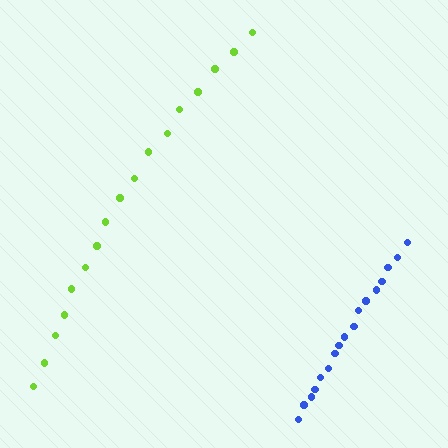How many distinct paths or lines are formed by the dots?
There are 2 distinct paths.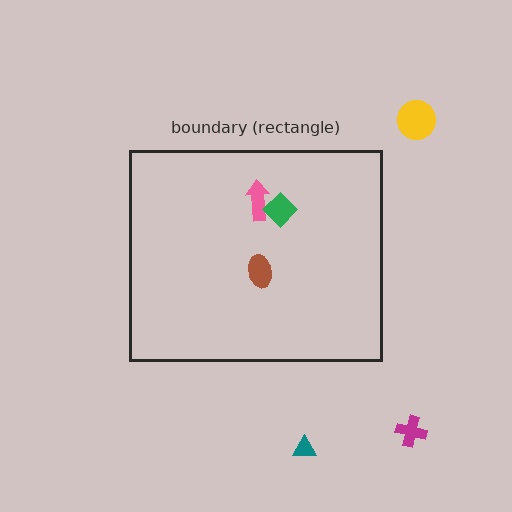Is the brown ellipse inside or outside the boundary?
Inside.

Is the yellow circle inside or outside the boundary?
Outside.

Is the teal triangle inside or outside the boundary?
Outside.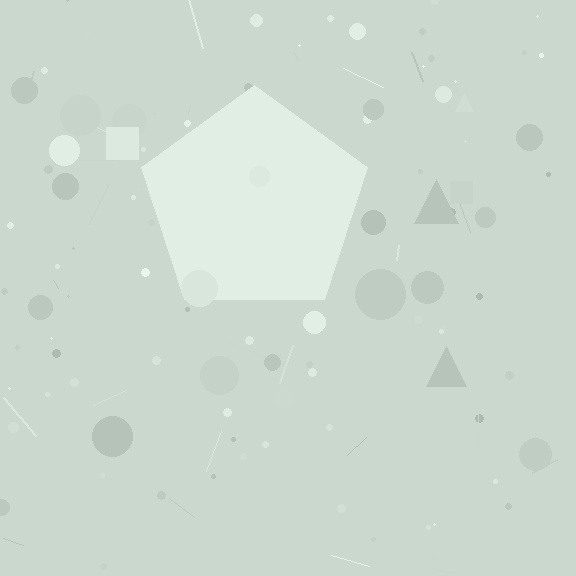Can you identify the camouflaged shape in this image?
The camouflaged shape is a pentagon.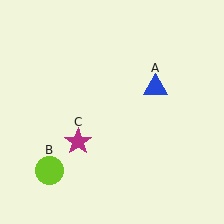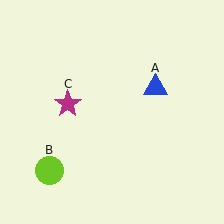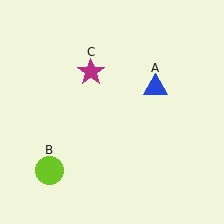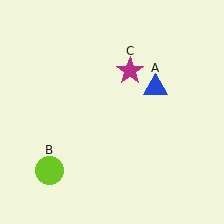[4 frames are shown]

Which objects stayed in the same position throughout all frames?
Blue triangle (object A) and lime circle (object B) remained stationary.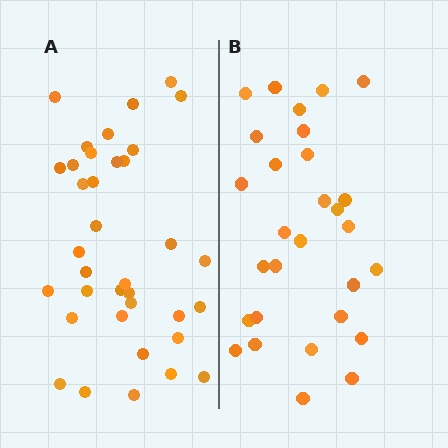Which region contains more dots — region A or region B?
Region A (the left region) has more dots.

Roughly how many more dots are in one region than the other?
Region A has roughly 8 or so more dots than region B.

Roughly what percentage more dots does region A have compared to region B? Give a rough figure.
About 25% more.